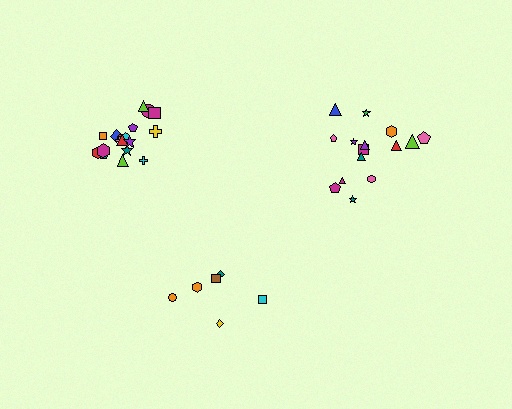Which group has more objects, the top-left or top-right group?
The top-left group.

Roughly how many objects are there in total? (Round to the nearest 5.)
Roughly 40 objects in total.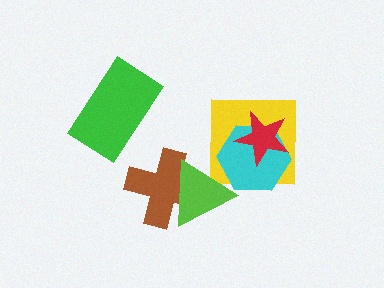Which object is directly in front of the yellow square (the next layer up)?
The cyan hexagon is directly in front of the yellow square.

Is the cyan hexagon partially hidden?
Yes, it is partially covered by another shape.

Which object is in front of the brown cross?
The lime triangle is in front of the brown cross.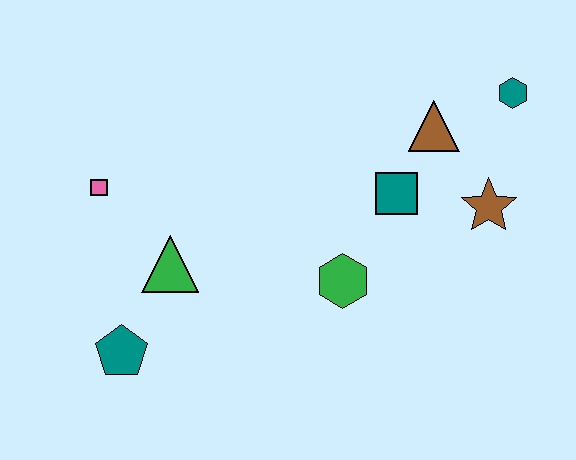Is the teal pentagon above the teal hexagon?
No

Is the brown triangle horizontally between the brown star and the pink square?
Yes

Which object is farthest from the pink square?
The teal hexagon is farthest from the pink square.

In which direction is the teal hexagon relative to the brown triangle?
The teal hexagon is to the right of the brown triangle.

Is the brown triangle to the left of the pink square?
No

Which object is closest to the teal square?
The brown triangle is closest to the teal square.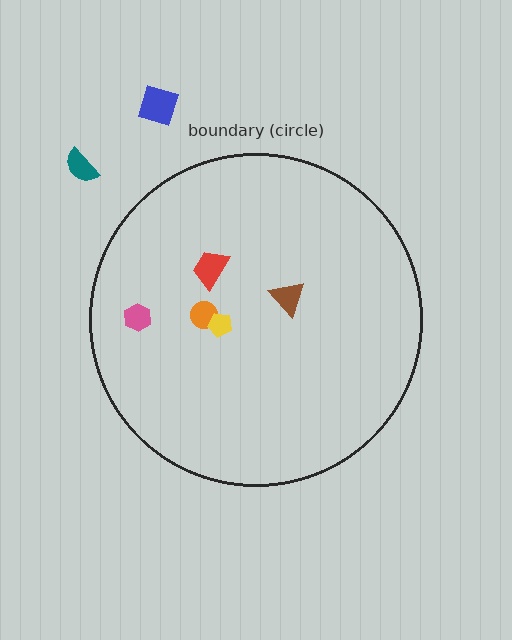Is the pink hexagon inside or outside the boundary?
Inside.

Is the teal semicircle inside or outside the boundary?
Outside.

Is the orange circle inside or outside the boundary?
Inside.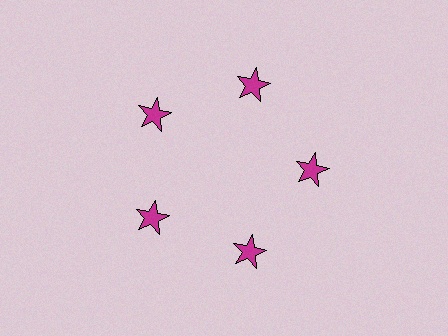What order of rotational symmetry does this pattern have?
This pattern has 5-fold rotational symmetry.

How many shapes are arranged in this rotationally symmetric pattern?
There are 5 shapes, arranged in 5 groups of 1.